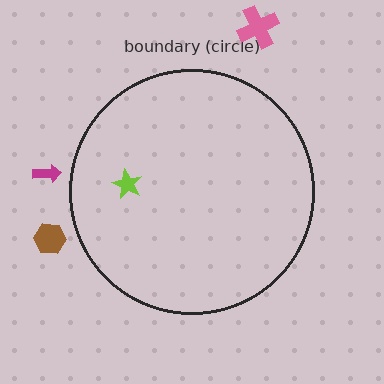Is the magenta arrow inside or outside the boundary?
Outside.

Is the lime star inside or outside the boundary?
Inside.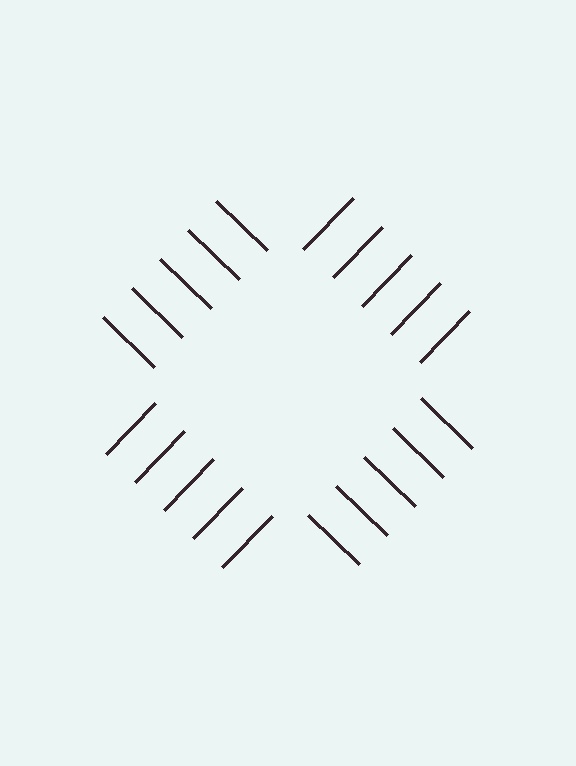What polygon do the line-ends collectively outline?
An illusory square — the line segments terminate on its edges but no continuous stroke is drawn.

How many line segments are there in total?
20 — 5 along each of the 4 edges.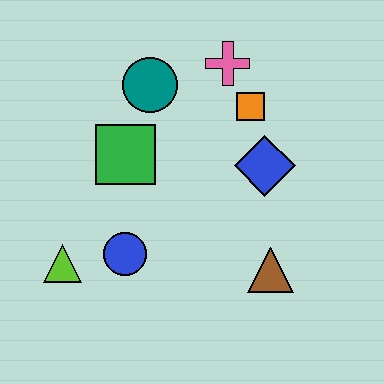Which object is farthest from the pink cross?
The lime triangle is farthest from the pink cross.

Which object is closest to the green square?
The teal circle is closest to the green square.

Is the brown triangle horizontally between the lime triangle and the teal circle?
No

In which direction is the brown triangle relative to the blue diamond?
The brown triangle is below the blue diamond.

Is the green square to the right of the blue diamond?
No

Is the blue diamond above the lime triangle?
Yes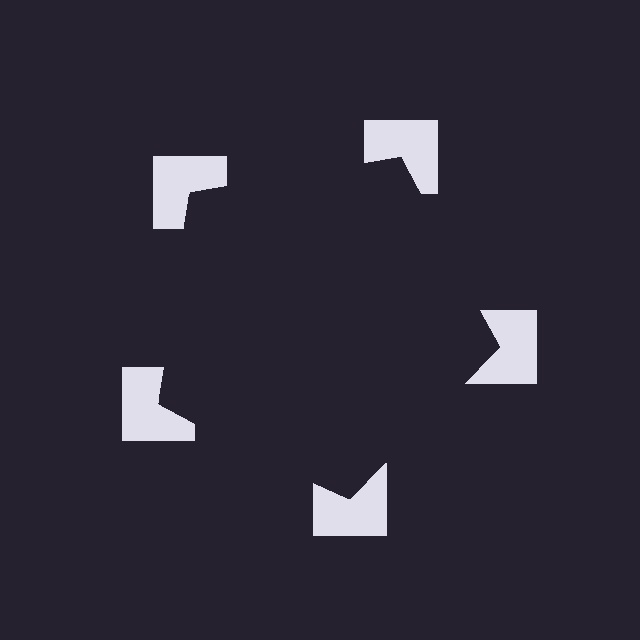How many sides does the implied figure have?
5 sides.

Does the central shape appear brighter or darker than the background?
It typically appears slightly darker than the background, even though no actual brightness change is drawn.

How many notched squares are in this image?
There are 5 — one at each vertex of the illusory pentagon.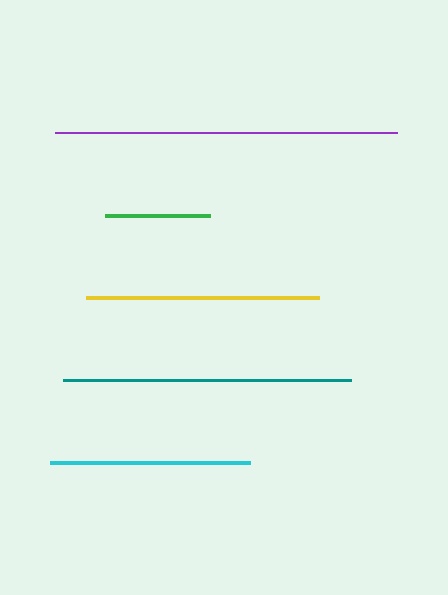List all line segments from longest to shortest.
From longest to shortest: purple, teal, yellow, cyan, green.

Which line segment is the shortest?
The green line is the shortest at approximately 105 pixels.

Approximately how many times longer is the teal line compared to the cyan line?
The teal line is approximately 1.4 times the length of the cyan line.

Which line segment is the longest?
The purple line is the longest at approximately 342 pixels.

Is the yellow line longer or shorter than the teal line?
The teal line is longer than the yellow line.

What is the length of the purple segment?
The purple segment is approximately 342 pixels long.